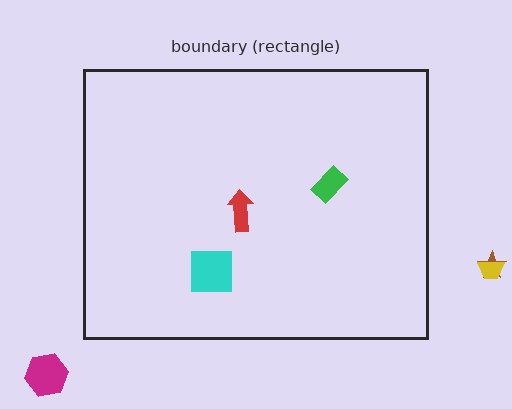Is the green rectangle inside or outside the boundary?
Inside.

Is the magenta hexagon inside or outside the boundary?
Outside.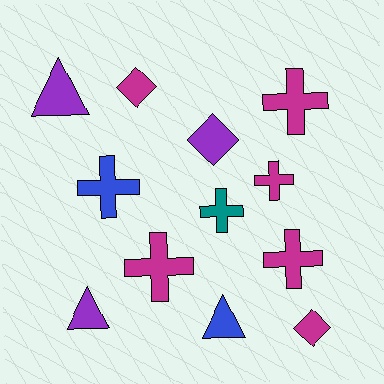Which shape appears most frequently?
Cross, with 6 objects.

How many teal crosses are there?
There is 1 teal cross.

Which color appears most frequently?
Magenta, with 6 objects.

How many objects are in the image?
There are 12 objects.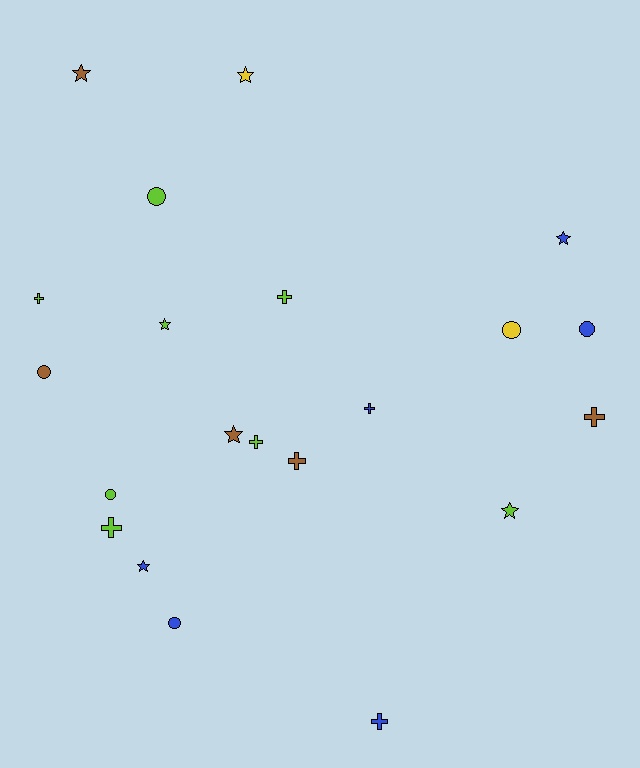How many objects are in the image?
There are 21 objects.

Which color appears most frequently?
Lime, with 8 objects.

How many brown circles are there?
There is 1 brown circle.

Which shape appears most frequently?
Cross, with 8 objects.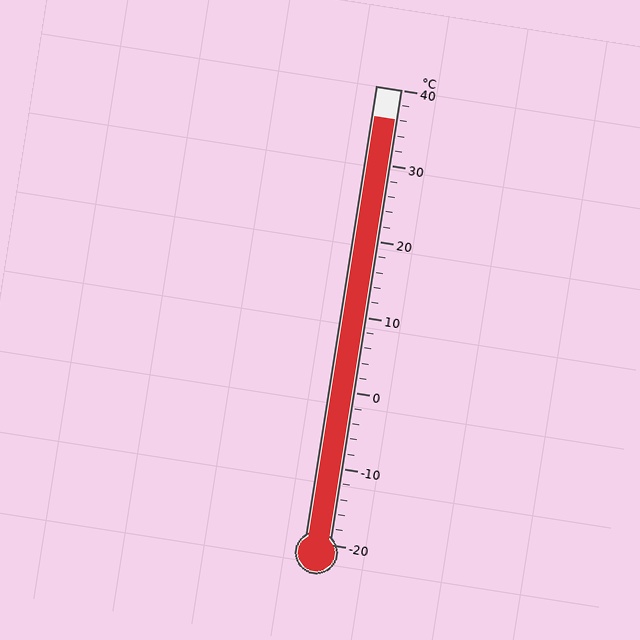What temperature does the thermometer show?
The thermometer shows approximately 36°C.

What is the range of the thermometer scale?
The thermometer scale ranges from -20°C to 40°C.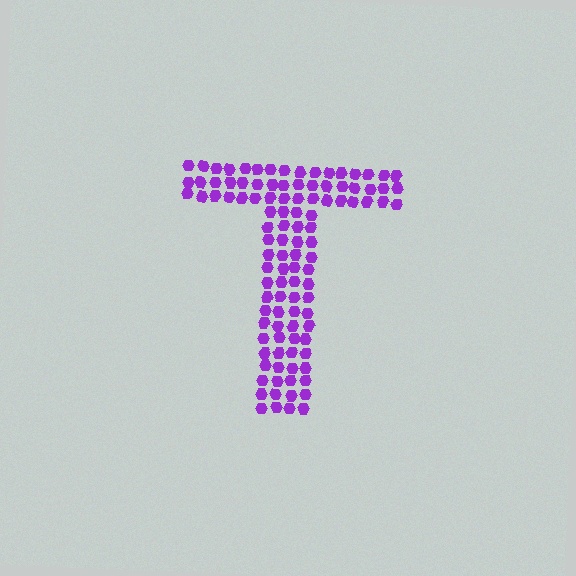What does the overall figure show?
The overall figure shows the letter T.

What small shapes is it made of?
It is made of small hexagons.